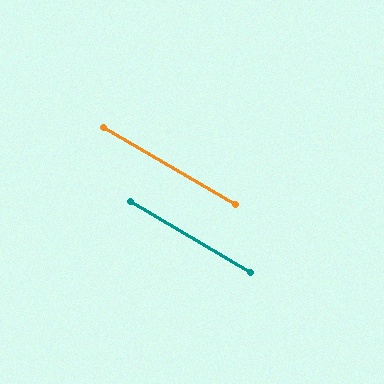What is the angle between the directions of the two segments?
Approximately 0 degrees.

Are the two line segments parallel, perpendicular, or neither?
Parallel — their directions differ by only 0.4°.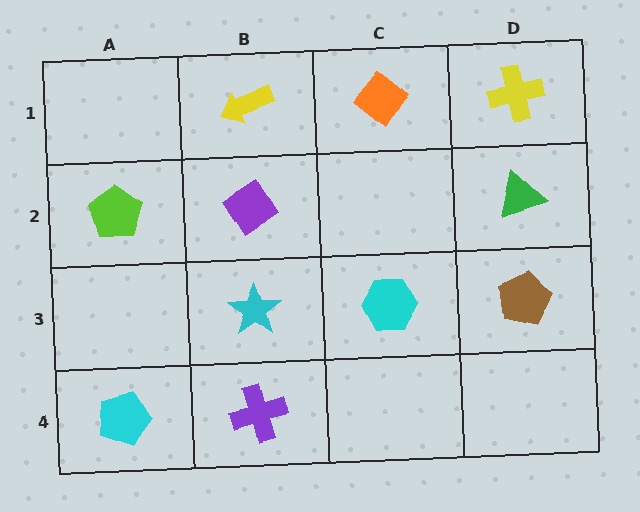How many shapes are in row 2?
3 shapes.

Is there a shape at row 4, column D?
No, that cell is empty.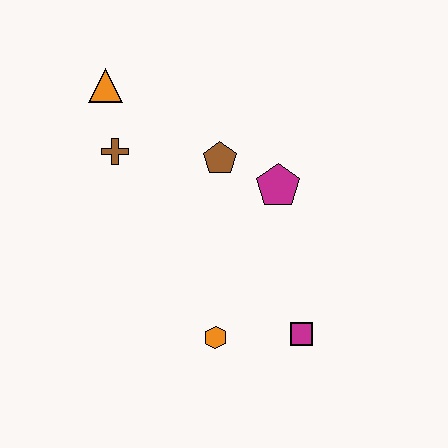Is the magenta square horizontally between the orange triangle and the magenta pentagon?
No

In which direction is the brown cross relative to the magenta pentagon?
The brown cross is to the left of the magenta pentagon.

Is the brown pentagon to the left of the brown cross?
No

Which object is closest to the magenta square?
The orange hexagon is closest to the magenta square.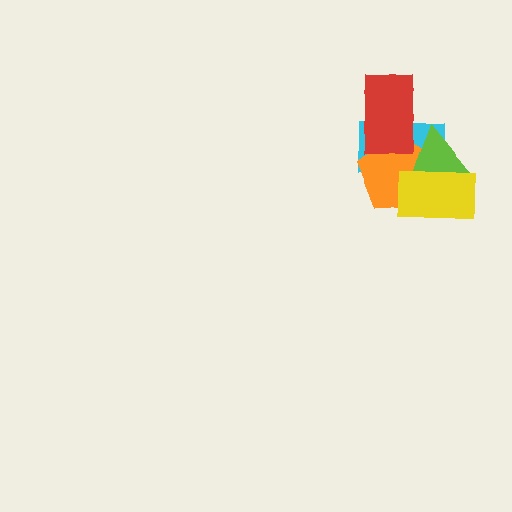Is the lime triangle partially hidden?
Yes, it is partially covered by another shape.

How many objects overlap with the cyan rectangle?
4 objects overlap with the cyan rectangle.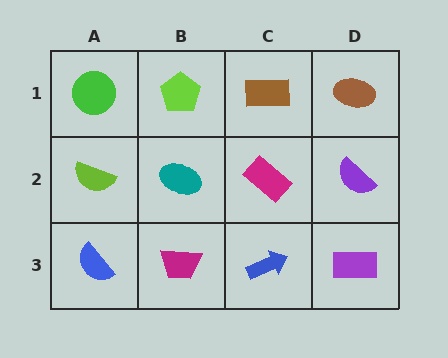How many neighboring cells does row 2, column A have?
3.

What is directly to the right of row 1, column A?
A lime pentagon.